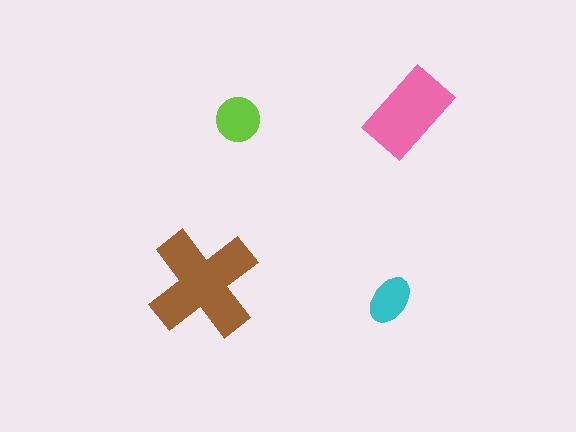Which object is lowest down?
The cyan ellipse is bottommost.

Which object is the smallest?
The cyan ellipse.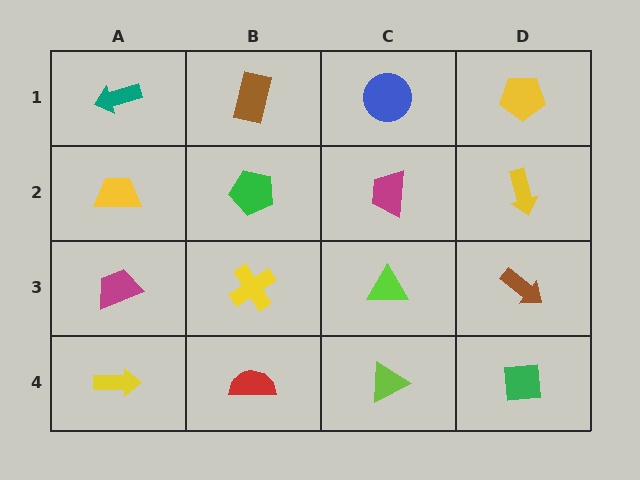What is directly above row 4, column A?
A magenta trapezoid.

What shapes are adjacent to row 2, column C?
A blue circle (row 1, column C), a lime triangle (row 3, column C), a green pentagon (row 2, column B), a yellow arrow (row 2, column D).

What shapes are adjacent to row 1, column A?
A yellow trapezoid (row 2, column A), a brown rectangle (row 1, column B).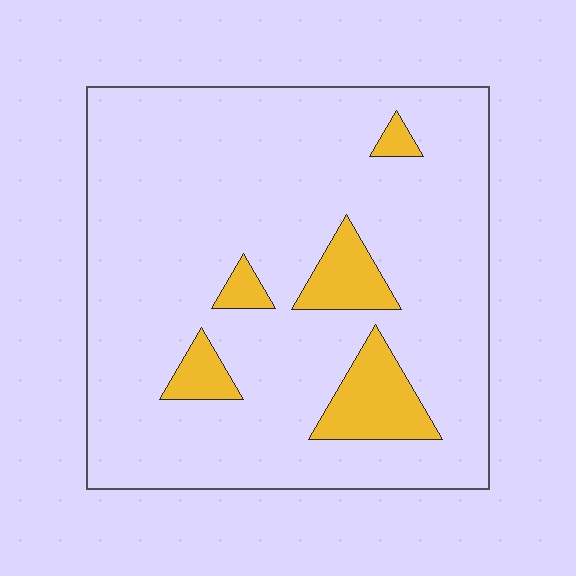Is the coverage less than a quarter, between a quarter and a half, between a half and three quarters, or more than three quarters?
Less than a quarter.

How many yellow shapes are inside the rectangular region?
5.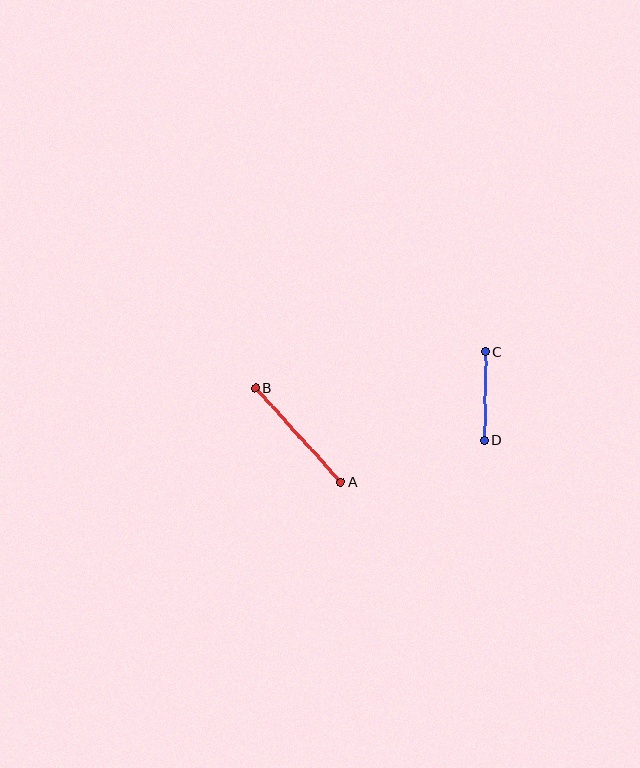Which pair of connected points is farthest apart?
Points A and B are farthest apart.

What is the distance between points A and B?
The distance is approximately 127 pixels.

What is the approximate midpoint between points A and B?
The midpoint is at approximately (298, 435) pixels.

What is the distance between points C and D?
The distance is approximately 89 pixels.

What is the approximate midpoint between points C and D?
The midpoint is at approximately (485, 396) pixels.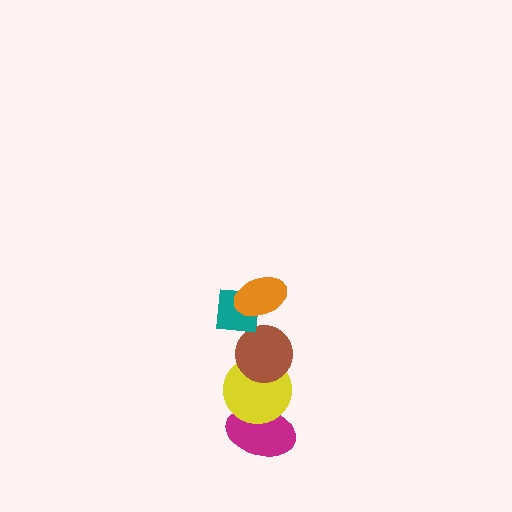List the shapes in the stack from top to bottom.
From top to bottom: the orange ellipse, the teal square, the brown circle, the yellow circle, the magenta ellipse.